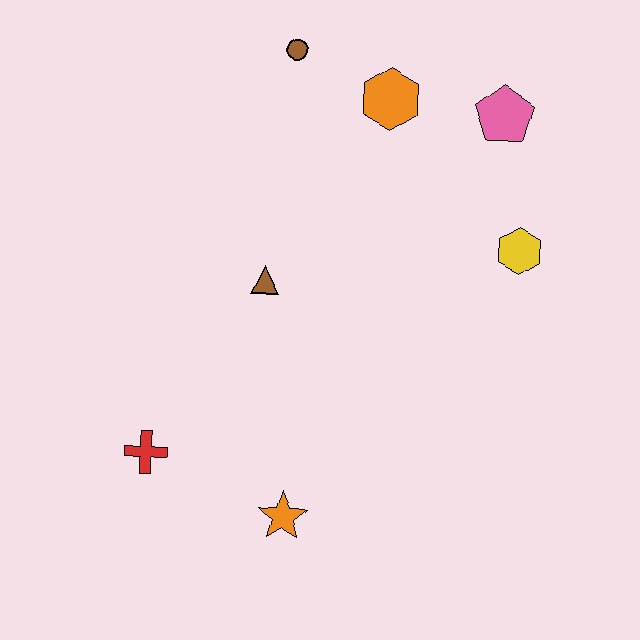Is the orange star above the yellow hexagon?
No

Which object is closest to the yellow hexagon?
The pink pentagon is closest to the yellow hexagon.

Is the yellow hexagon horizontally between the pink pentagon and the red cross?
No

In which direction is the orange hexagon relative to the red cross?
The orange hexagon is above the red cross.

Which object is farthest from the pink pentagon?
The red cross is farthest from the pink pentagon.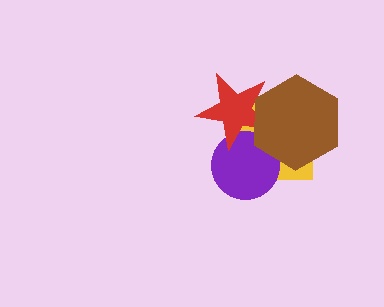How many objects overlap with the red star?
3 objects overlap with the red star.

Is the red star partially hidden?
Yes, it is partially covered by another shape.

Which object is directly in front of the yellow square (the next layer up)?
The purple circle is directly in front of the yellow square.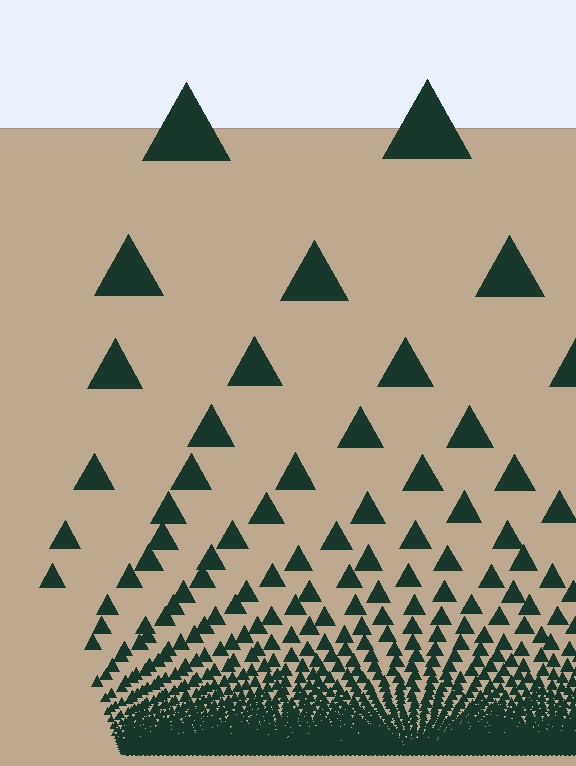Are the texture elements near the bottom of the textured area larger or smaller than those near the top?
Smaller. The gradient is inverted — elements near the bottom are smaller and denser.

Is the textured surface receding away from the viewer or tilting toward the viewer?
The surface appears to tilt toward the viewer. Texture elements get larger and sparser toward the top.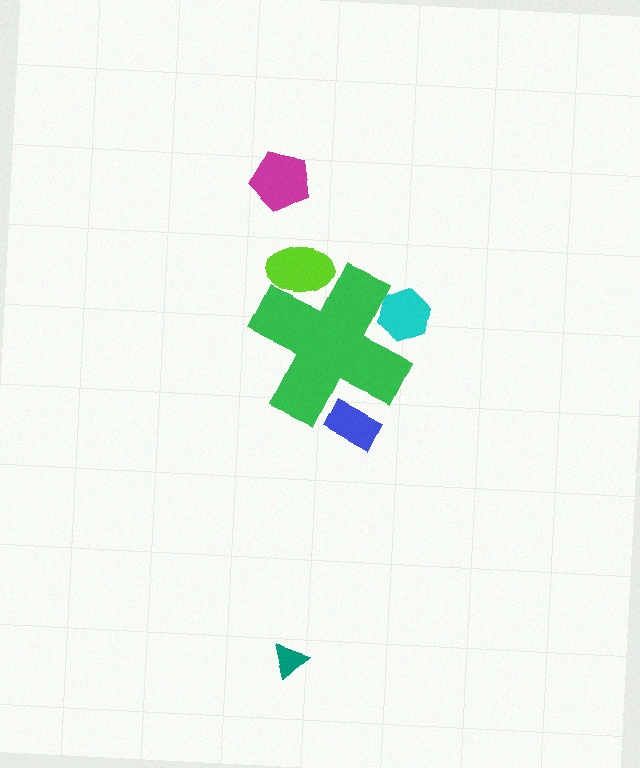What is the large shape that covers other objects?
A green cross.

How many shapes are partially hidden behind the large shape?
3 shapes are partially hidden.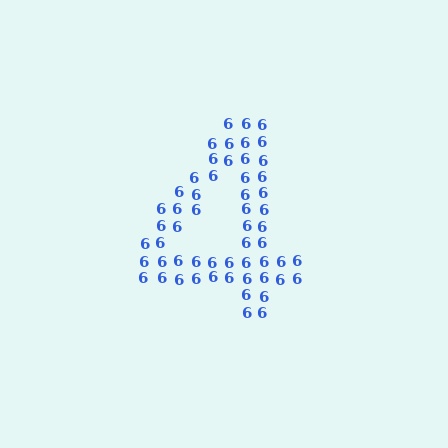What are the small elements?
The small elements are digit 6's.